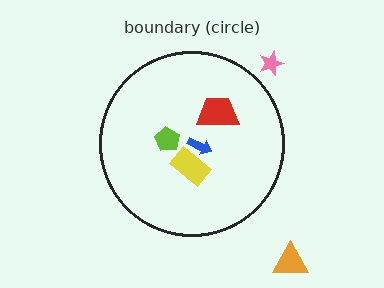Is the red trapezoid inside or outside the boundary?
Inside.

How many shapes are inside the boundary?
4 inside, 2 outside.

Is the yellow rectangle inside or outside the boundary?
Inside.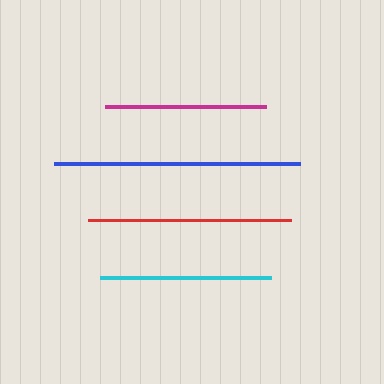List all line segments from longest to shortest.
From longest to shortest: blue, red, cyan, magenta.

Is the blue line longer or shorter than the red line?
The blue line is longer than the red line.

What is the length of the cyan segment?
The cyan segment is approximately 171 pixels long.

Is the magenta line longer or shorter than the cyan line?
The cyan line is longer than the magenta line.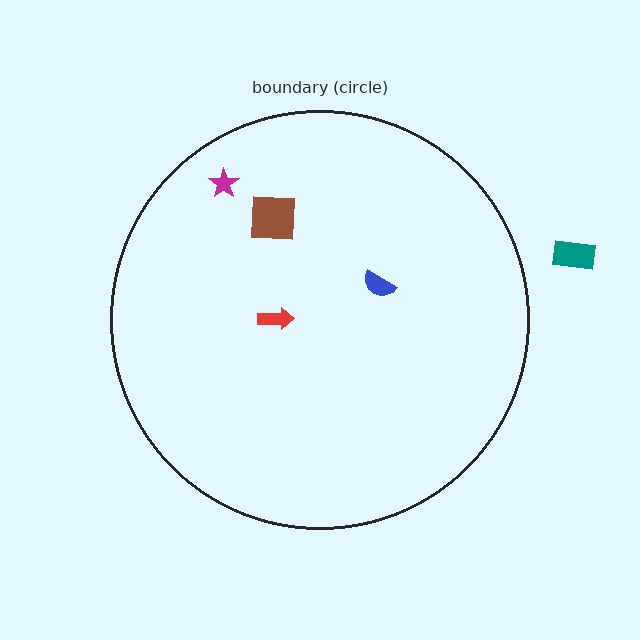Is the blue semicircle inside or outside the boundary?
Inside.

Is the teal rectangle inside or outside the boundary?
Outside.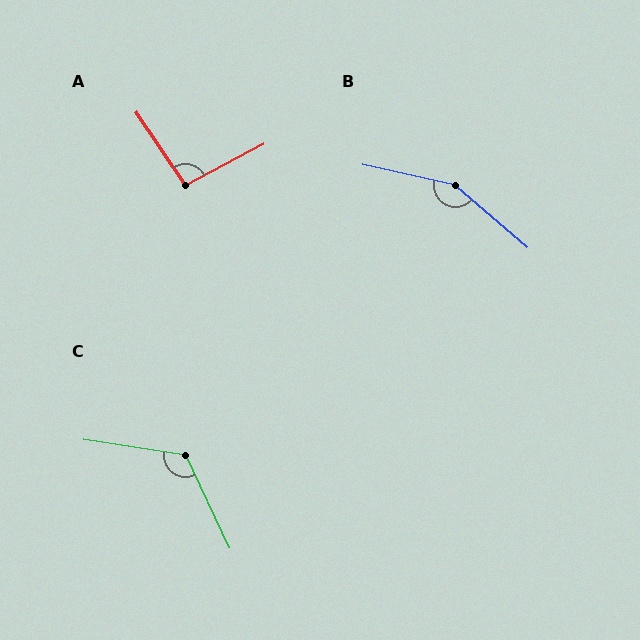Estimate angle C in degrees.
Approximately 124 degrees.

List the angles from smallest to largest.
A (96°), C (124°), B (152°).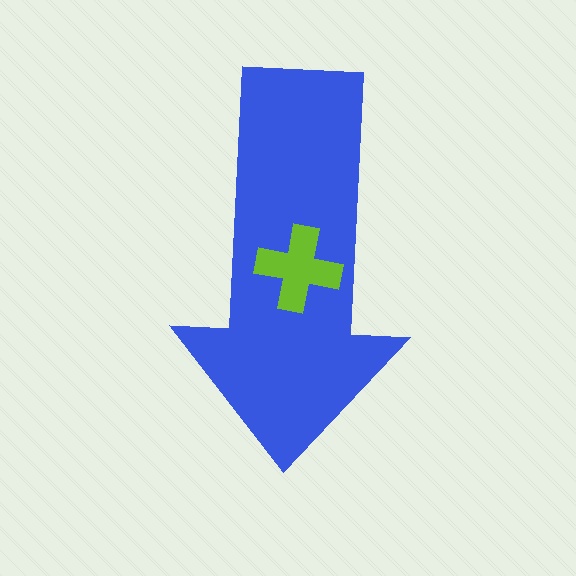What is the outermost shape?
The blue arrow.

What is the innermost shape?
The lime cross.